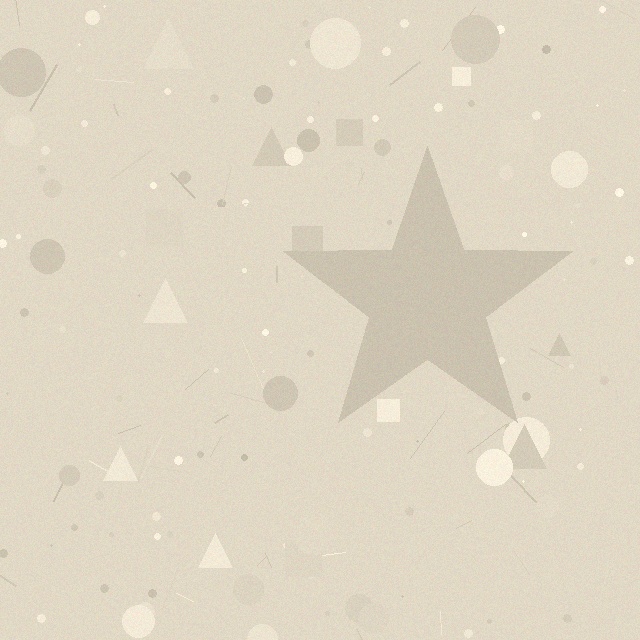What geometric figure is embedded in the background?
A star is embedded in the background.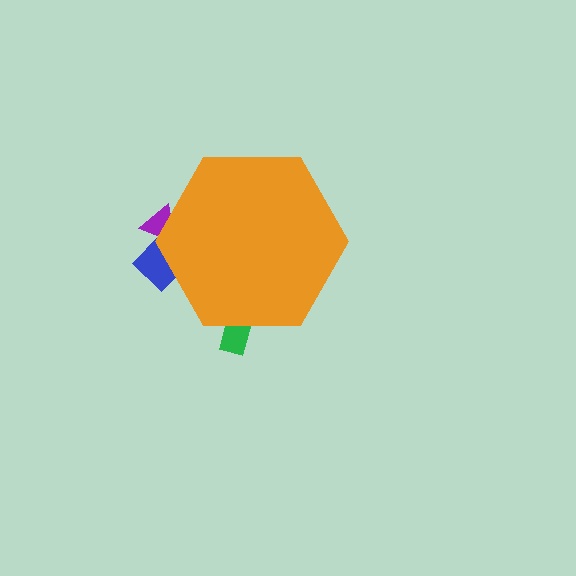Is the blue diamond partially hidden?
Yes, the blue diamond is partially hidden behind the orange hexagon.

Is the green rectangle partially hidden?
Yes, the green rectangle is partially hidden behind the orange hexagon.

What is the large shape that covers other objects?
An orange hexagon.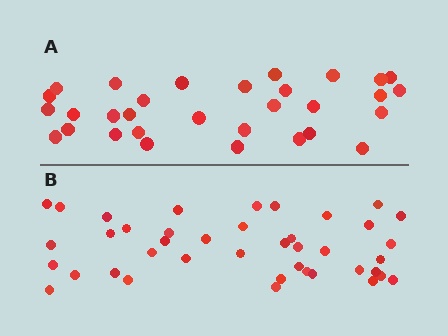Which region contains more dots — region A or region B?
Region B (the bottom region) has more dots.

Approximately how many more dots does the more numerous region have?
Region B has roughly 10 or so more dots than region A.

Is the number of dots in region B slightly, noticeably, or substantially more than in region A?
Region B has noticeably more, but not dramatically so. The ratio is roughly 1.3 to 1.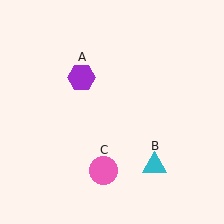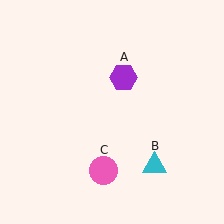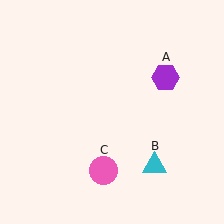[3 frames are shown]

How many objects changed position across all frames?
1 object changed position: purple hexagon (object A).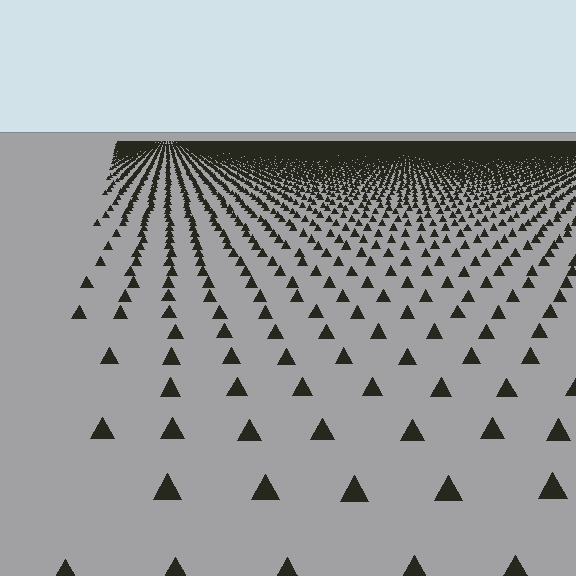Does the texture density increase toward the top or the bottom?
Density increases toward the top.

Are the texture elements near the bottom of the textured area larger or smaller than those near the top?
Larger. Near the bottom, elements are closer to the viewer and appear at a bigger on-screen size.